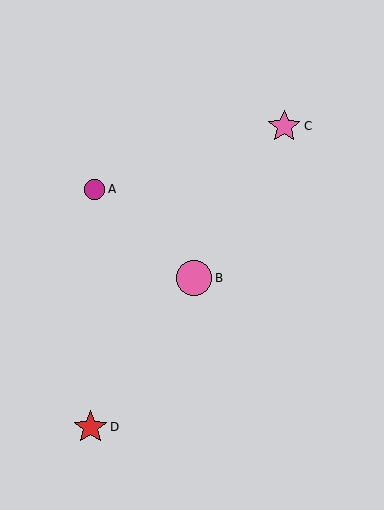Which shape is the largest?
The pink circle (labeled B) is the largest.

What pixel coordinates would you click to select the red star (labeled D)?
Click at (90, 427) to select the red star D.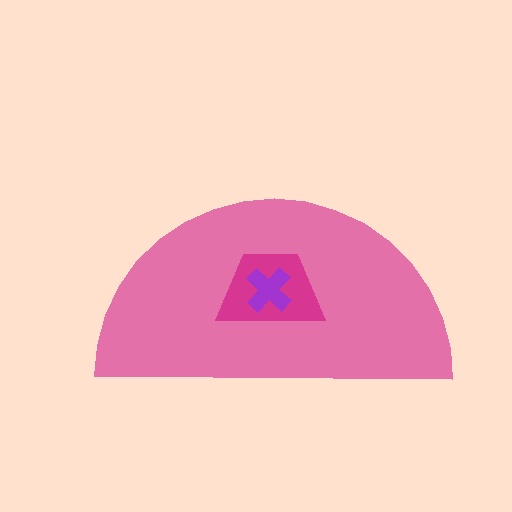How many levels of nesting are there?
3.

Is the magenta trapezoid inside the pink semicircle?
Yes.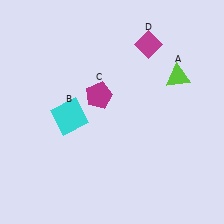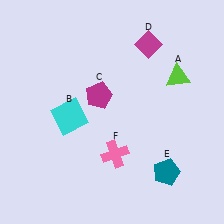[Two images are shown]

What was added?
A teal pentagon (E), a pink cross (F) were added in Image 2.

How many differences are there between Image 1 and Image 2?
There are 2 differences between the two images.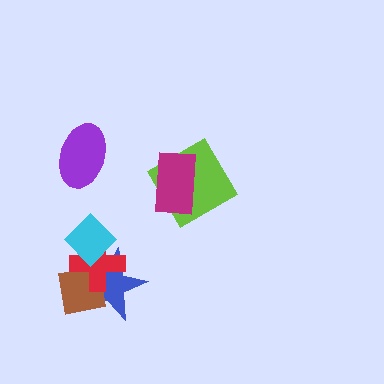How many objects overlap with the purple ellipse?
0 objects overlap with the purple ellipse.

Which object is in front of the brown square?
The red cross is in front of the brown square.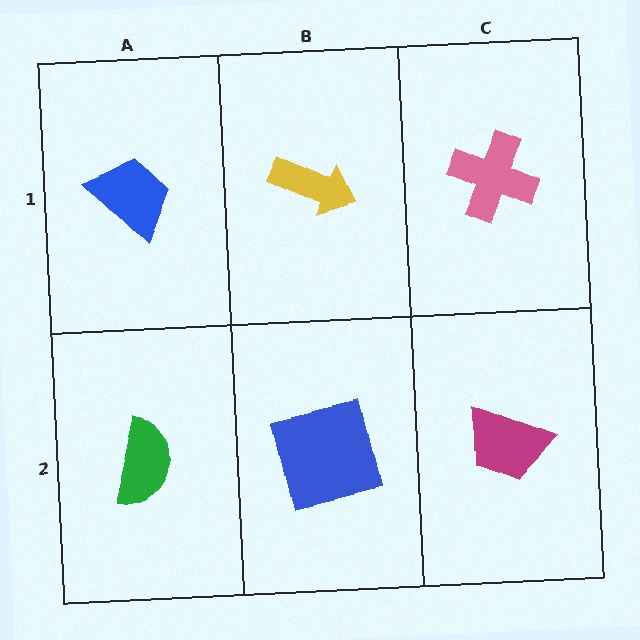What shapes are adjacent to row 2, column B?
A yellow arrow (row 1, column B), a green semicircle (row 2, column A), a magenta trapezoid (row 2, column C).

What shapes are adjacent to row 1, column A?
A green semicircle (row 2, column A), a yellow arrow (row 1, column B).